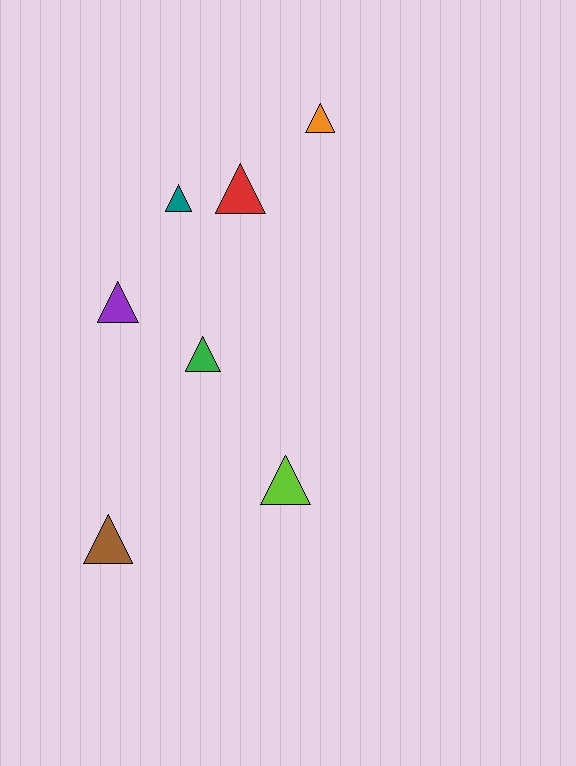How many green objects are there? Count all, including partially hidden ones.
There is 1 green object.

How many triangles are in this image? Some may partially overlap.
There are 7 triangles.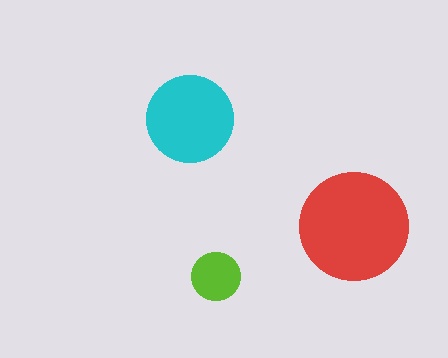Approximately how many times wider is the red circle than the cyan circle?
About 1.5 times wider.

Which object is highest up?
The cyan circle is topmost.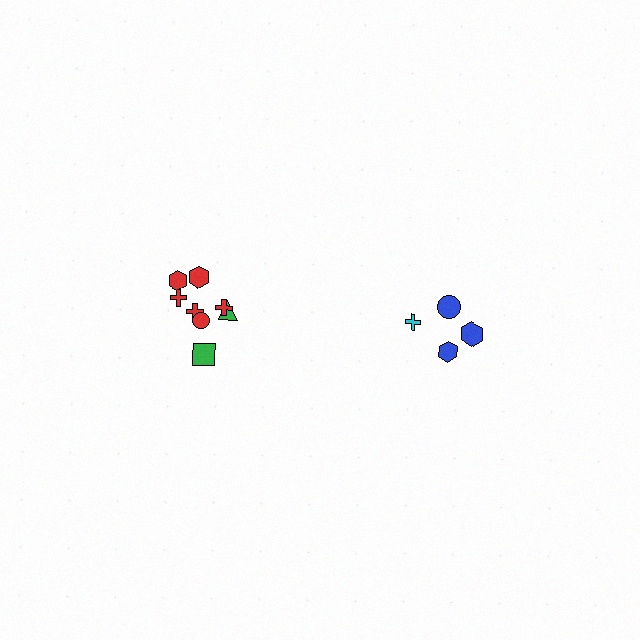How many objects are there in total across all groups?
There are 12 objects.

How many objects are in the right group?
There are 4 objects.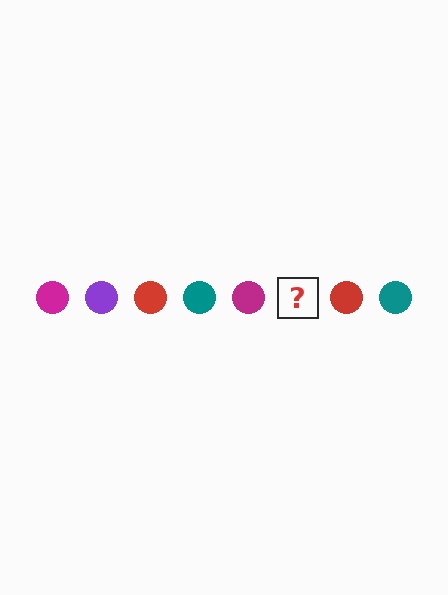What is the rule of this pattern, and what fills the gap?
The rule is that the pattern cycles through magenta, purple, red, teal circles. The gap should be filled with a purple circle.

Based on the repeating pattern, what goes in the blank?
The blank should be a purple circle.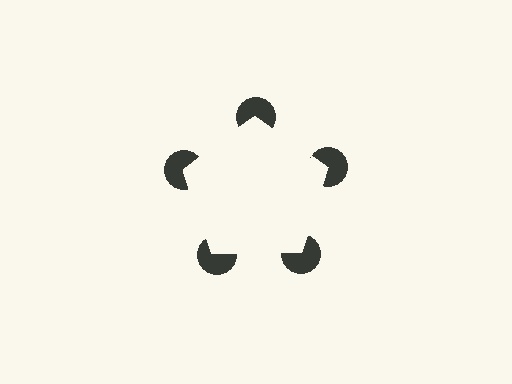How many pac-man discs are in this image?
There are 5 — one at each vertex of the illusory pentagon.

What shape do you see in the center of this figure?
An illusory pentagon — its edges are inferred from the aligned wedge cuts in the pac-man discs, not physically drawn.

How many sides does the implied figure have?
5 sides.